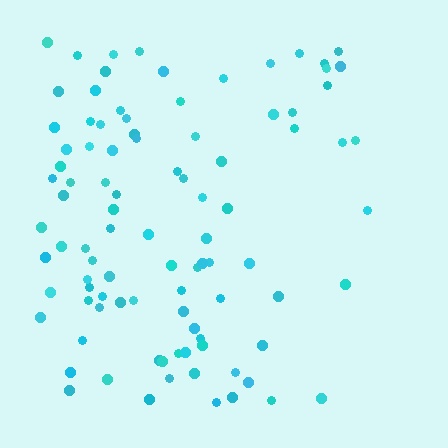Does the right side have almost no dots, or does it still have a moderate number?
Still a moderate number, just noticeably fewer than the left.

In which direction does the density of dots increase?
From right to left, with the left side densest.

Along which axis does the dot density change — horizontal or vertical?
Horizontal.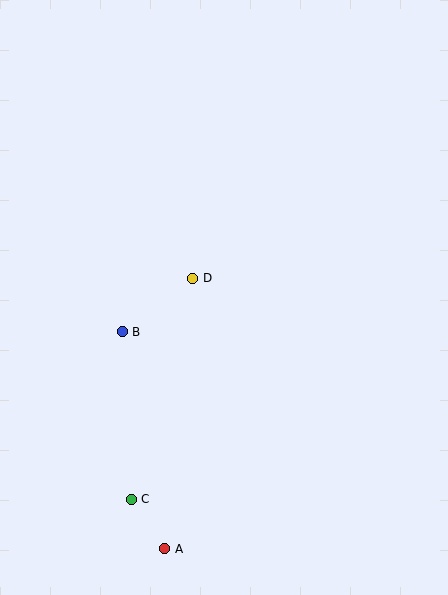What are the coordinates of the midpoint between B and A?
The midpoint between B and A is at (144, 440).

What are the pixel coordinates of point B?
Point B is at (122, 332).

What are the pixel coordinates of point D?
Point D is at (193, 278).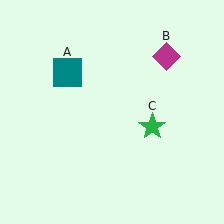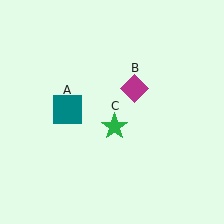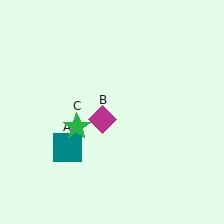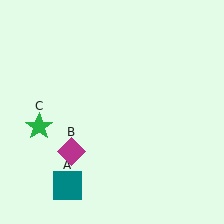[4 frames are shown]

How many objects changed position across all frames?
3 objects changed position: teal square (object A), magenta diamond (object B), green star (object C).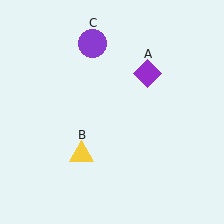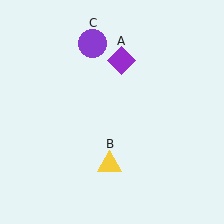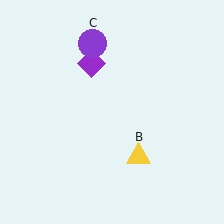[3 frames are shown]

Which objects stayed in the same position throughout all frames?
Purple circle (object C) remained stationary.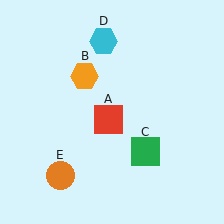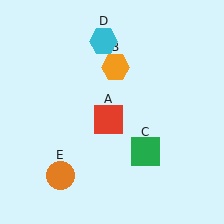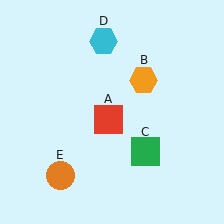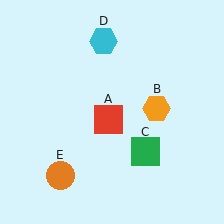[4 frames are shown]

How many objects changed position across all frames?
1 object changed position: orange hexagon (object B).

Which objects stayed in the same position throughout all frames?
Red square (object A) and green square (object C) and cyan hexagon (object D) and orange circle (object E) remained stationary.